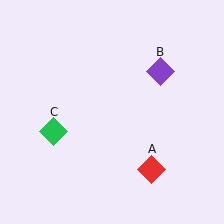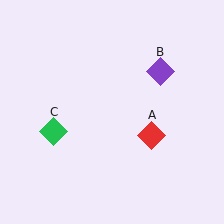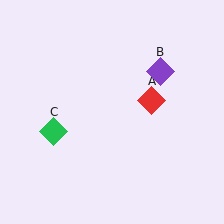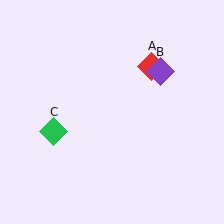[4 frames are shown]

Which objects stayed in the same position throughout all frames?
Purple diamond (object B) and green diamond (object C) remained stationary.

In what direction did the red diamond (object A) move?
The red diamond (object A) moved up.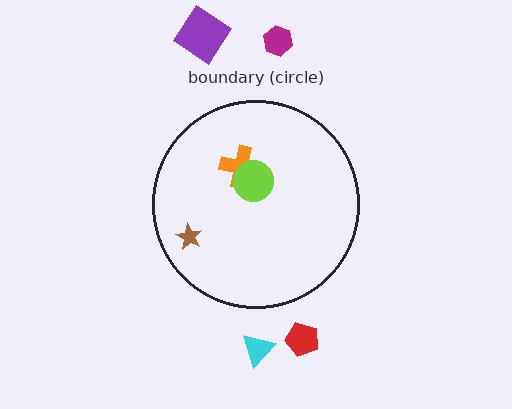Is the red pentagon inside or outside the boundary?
Outside.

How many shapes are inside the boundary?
3 inside, 4 outside.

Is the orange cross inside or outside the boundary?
Inside.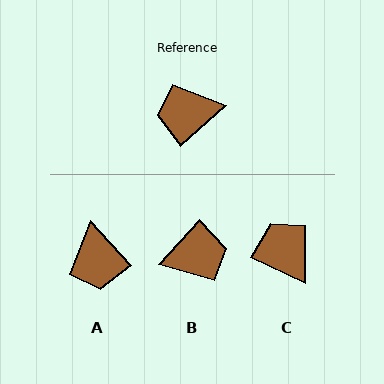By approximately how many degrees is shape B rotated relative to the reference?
Approximately 175 degrees clockwise.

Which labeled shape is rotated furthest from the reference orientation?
B, about 175 degrees away.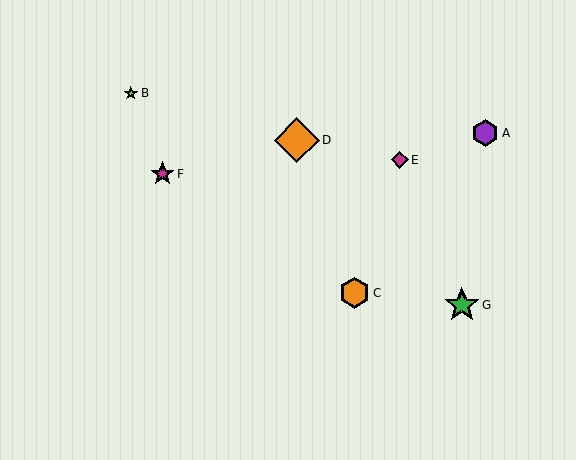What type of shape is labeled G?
Shape G is a green star.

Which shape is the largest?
The orange diamond (labeled D) is the largest.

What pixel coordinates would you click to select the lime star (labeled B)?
Click at (131, 93) to select the lime star B.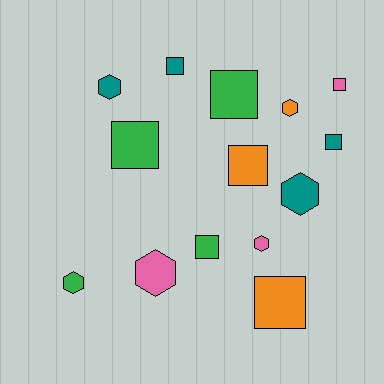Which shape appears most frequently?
Square, with 8 objects.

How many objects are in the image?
There are 14 objects.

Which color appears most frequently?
Teal, with 4 objects.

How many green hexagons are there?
There is 1 green hexagon.